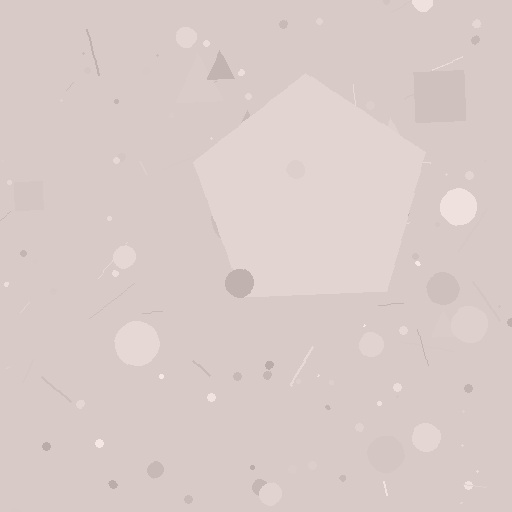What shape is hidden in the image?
A pentagon is hidden in the image.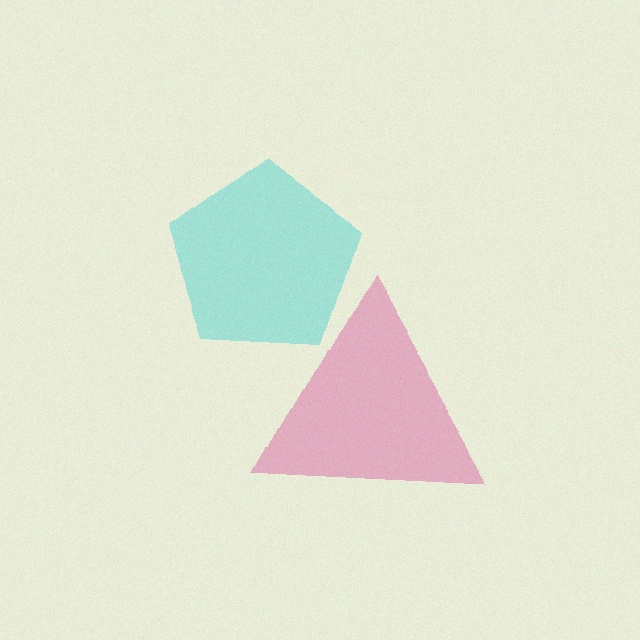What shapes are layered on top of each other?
The layered shapes are: a cyan pentagon, a pink triangle.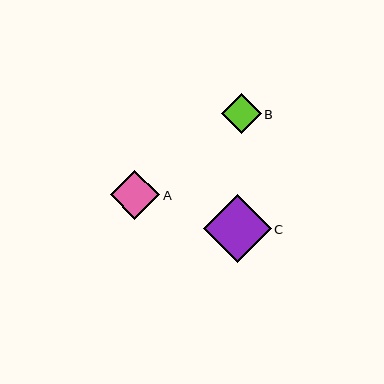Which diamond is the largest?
Diamond C is the largest with a size of approximately 68 pixels.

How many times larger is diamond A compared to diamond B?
Diamond A is approximately 1.2 times the size of diamond B.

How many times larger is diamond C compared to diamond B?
Diamond C is approximately 1.7 times the size of diamond B.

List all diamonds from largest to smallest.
From largest to smallest: C, A, B.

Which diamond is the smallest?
Diamond B is the smallest with a size of approximately 40 pixels.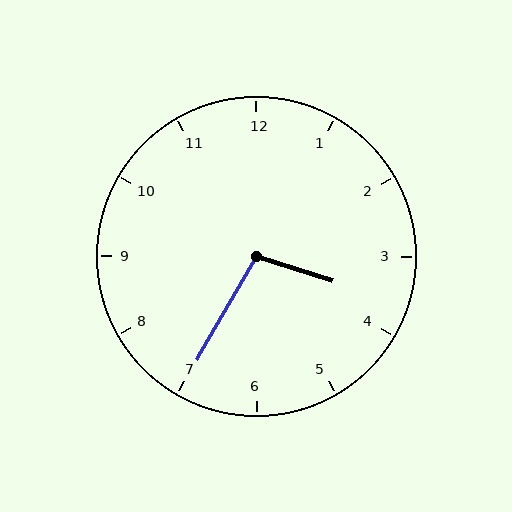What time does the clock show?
3:35.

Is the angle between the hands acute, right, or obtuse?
It is obtuse.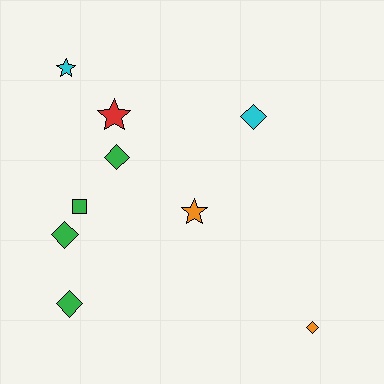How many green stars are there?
There are no green stars.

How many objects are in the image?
There are 9 objects.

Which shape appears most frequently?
Diamond, with 5 objects.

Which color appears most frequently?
Green, with 4 objects.